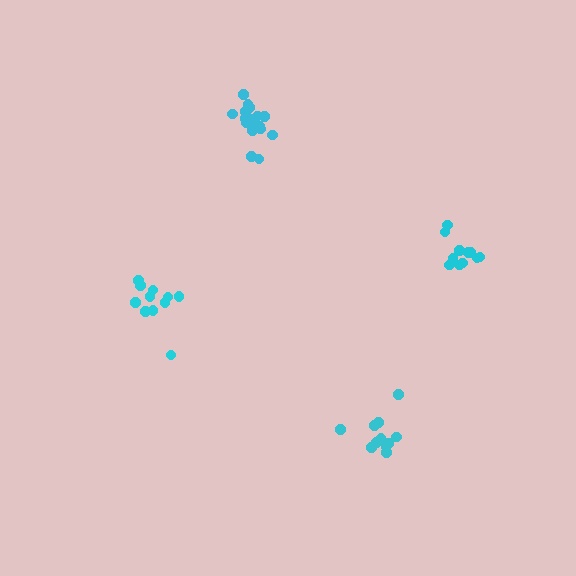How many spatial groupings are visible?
There are 4 spatial groupings.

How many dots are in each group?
Group 1: 11 dots, Group 2: 17 dots, Group 3: 12 dots, Group 4: 11 dots (51 total).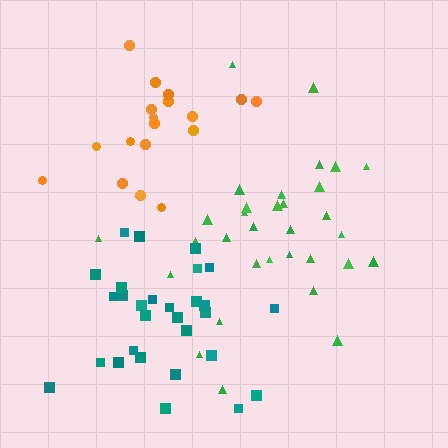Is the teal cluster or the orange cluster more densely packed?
Orange.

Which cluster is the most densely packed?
Orange.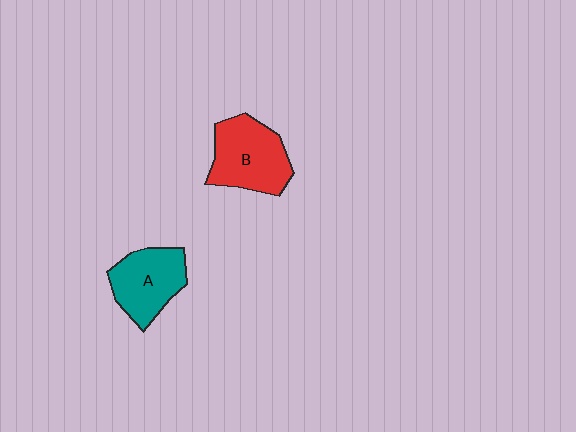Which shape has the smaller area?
Shape A (teal).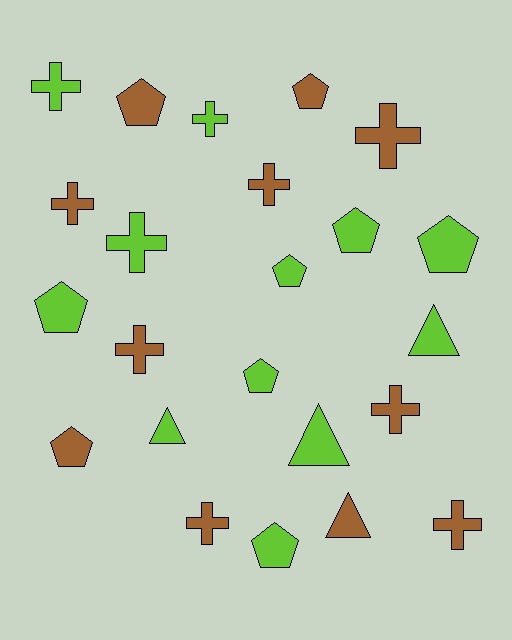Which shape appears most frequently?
Cross, with 10 objects.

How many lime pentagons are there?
There are 6 lime pentagons.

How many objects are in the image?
There are 23 objects.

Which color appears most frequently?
Lime, with 12 objects.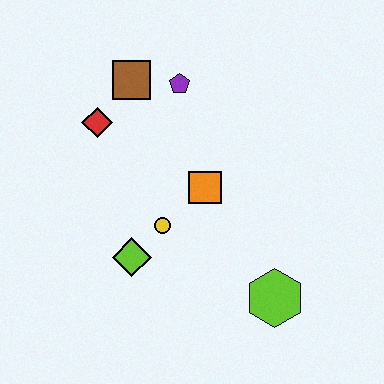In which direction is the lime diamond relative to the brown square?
The lime diamond is below the brown square.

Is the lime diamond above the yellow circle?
No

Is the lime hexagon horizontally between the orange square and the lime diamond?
No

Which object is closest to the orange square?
The yellow circle is closest to the orange square.